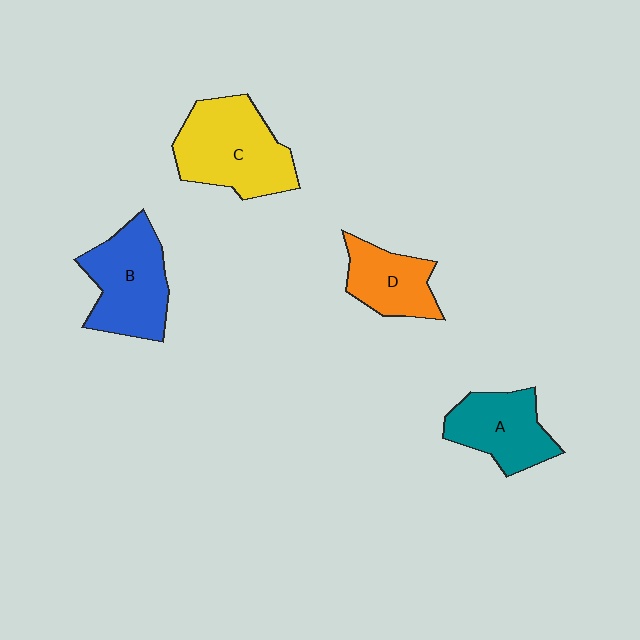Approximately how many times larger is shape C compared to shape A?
Approximately 1.4 times.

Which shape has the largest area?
Shape C (yellow).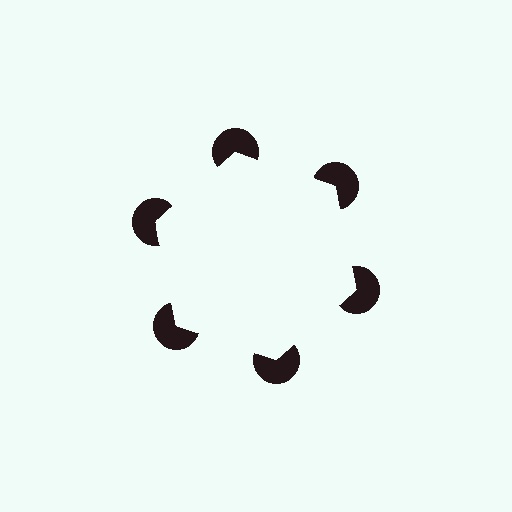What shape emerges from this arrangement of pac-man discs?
An illusory hexagon — its edges are inferred from the aligned wedge cuts in the pac-man discs, not physically drawn.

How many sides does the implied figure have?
6 sides.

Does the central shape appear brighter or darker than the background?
It typically appears slightly brighter than the background, even though no actual brightness change is drawn.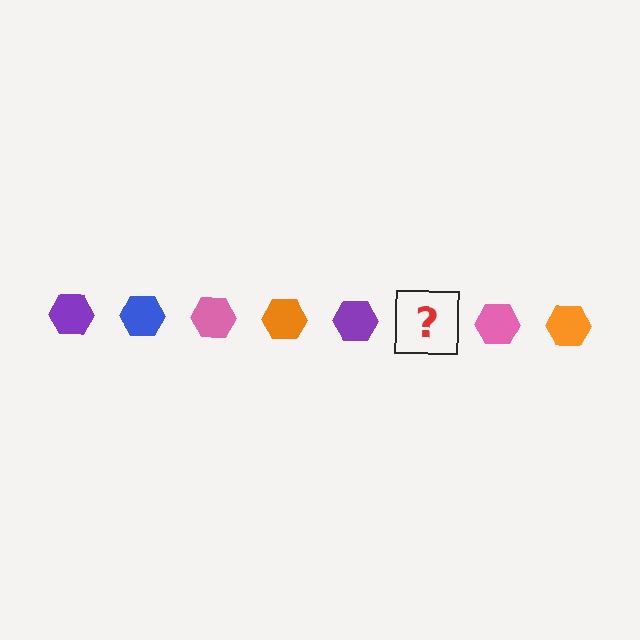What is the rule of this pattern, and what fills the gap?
The rule is that the pattern cycles through purple, blue, pink, orange hexagons. The gap should be filled with a blue hexagon.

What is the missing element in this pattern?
The missing element is a blue hexagon.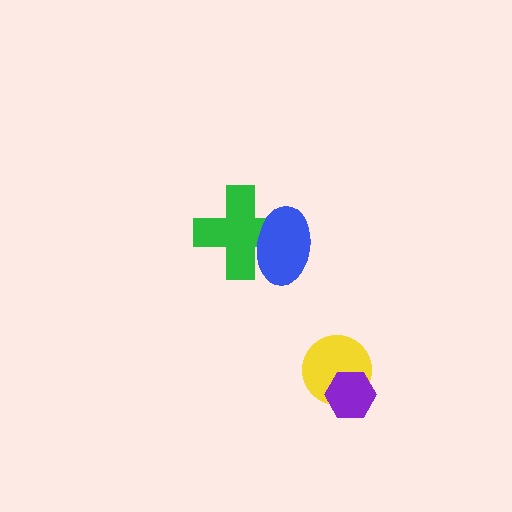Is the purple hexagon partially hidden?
No, no other shape covers it.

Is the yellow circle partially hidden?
Yes, it is partially covered by another shape.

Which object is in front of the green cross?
The blue ellipse is in front of the green cross.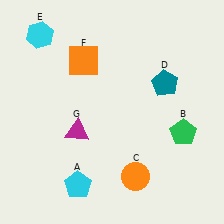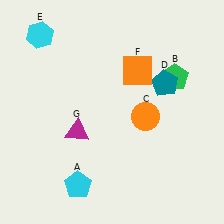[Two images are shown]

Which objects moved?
The objects that moved are: the green pentagon (B), the orange circle (C), the orange square (F).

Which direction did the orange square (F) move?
The orange square (F) moved right.